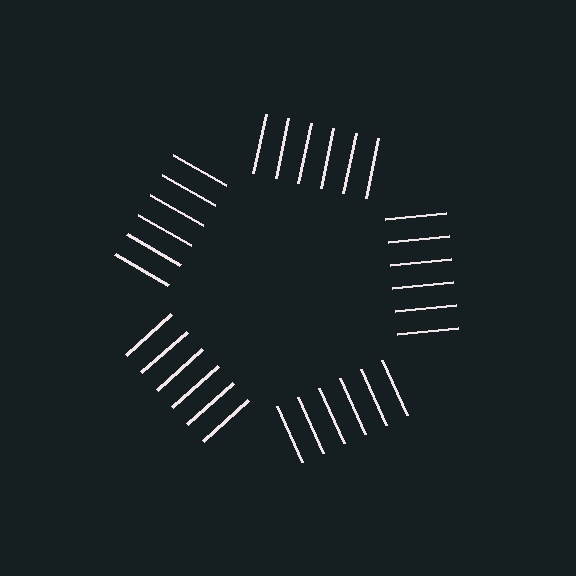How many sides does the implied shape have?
5 sides — the line-ends trace a pentagon.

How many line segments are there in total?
30 — 6 along each of the 5 edges.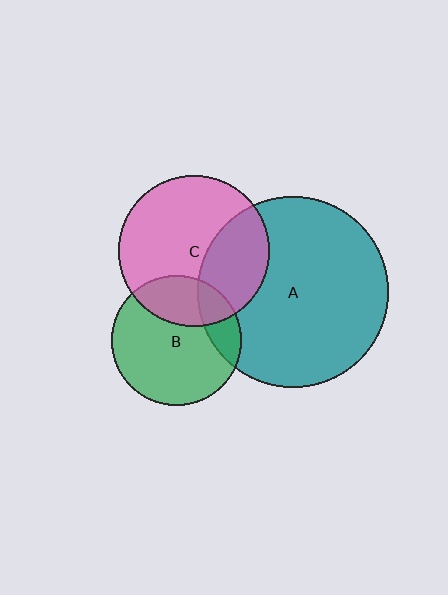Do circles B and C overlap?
Yes.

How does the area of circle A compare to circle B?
Approximately 2.2 times.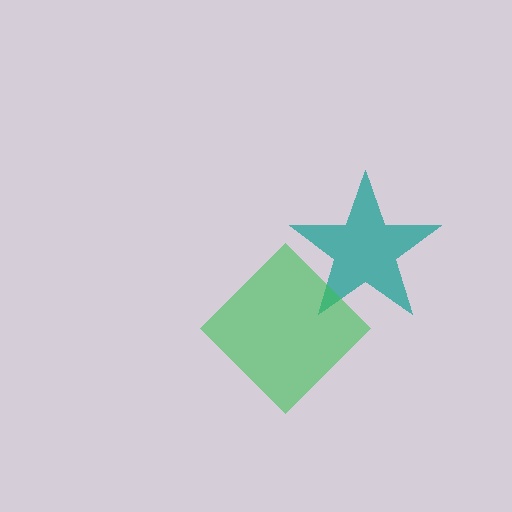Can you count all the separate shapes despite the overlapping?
Yes, there are 2 separate shapes.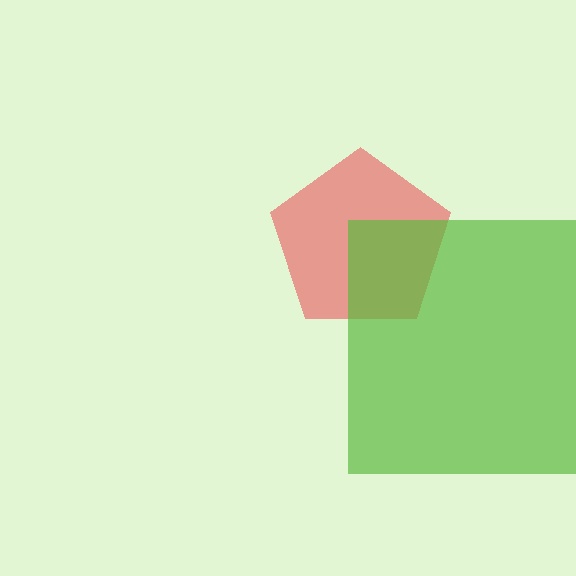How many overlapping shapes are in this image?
There are 2 overlapping shapes in the image.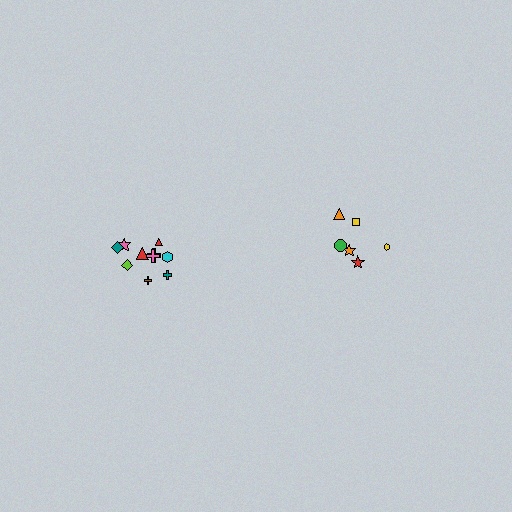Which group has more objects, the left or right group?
The left group.